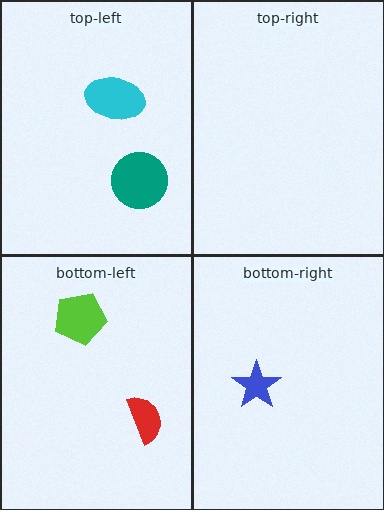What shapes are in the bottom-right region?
The blue star.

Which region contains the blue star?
The bottom-right region.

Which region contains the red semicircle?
The bottom-left region.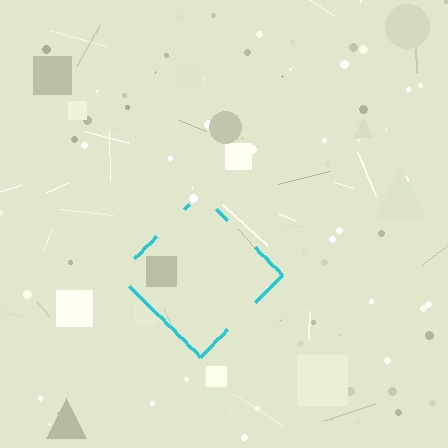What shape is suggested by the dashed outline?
The dashed outline suggests a diamond.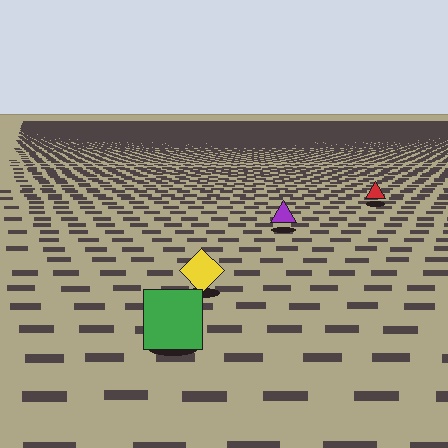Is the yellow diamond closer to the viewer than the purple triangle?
Yes. The yellow diamond is closer — you can tell from the texture gradient: the ground texture is coarser near it.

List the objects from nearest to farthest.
From nearest to farthest: the green square, the yellow diamond, the purple triangle, the red triangle.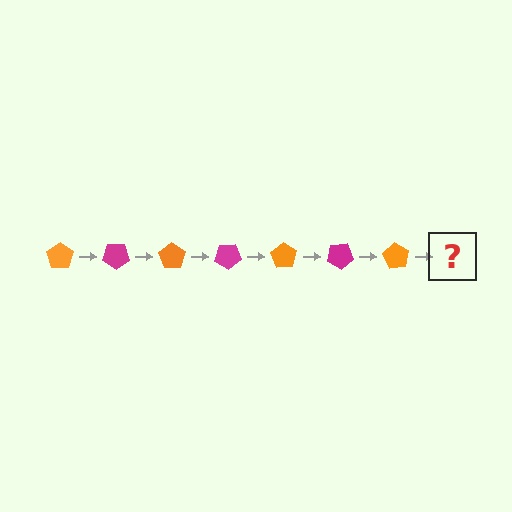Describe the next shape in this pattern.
It should be a magenta pentagon, rotated 245 degrees from the start.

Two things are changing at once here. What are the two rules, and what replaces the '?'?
The two rules are that it rotates 35 degrees each step and the color cycles through orange and magenta. The '?' should be a magenta pentagon, rotated 245 degrees from the start.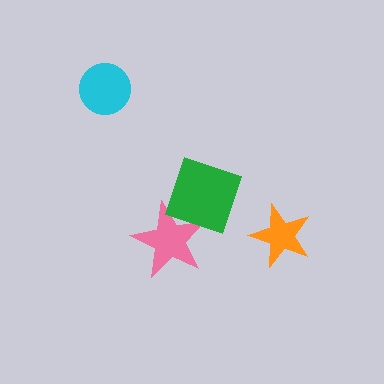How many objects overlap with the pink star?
1 object overlaps with the pink star.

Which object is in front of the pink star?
The green diamond is in front of the pink star.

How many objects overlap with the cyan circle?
0 objects overlap with the cyan circle.